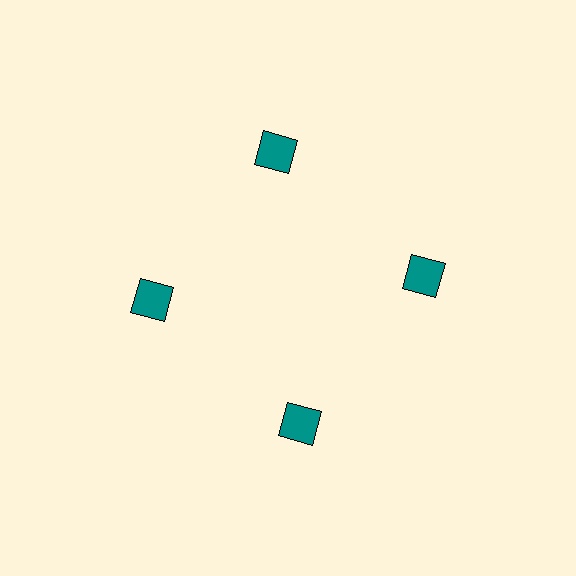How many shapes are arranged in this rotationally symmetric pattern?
There are 4 shapes, arranged in 4 groups of 1.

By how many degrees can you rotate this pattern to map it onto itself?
The pattern maps onto itself every 90 degrees of rotation.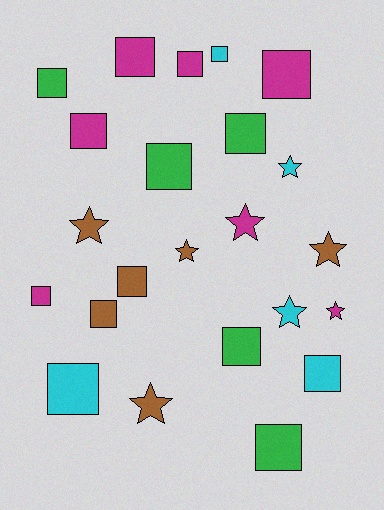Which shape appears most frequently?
Square, with 15 objects.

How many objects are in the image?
There are 23 objects.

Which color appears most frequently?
Magenta, with 7 objects.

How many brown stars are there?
There are 4 brown stars.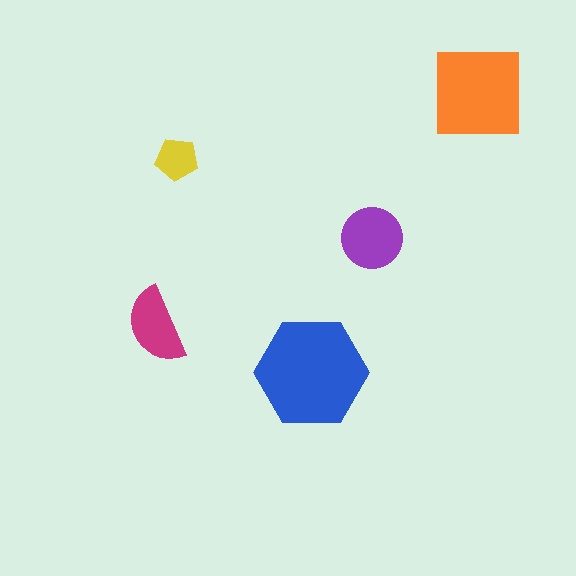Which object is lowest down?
The blue hexagon is bottommost.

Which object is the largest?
The blue hexagon.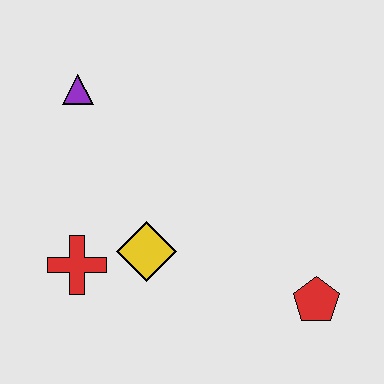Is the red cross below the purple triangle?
Yes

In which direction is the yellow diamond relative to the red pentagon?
The yellow diamond is to the left of the red pentagon.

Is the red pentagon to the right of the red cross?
Yes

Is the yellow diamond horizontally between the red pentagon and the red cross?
Yes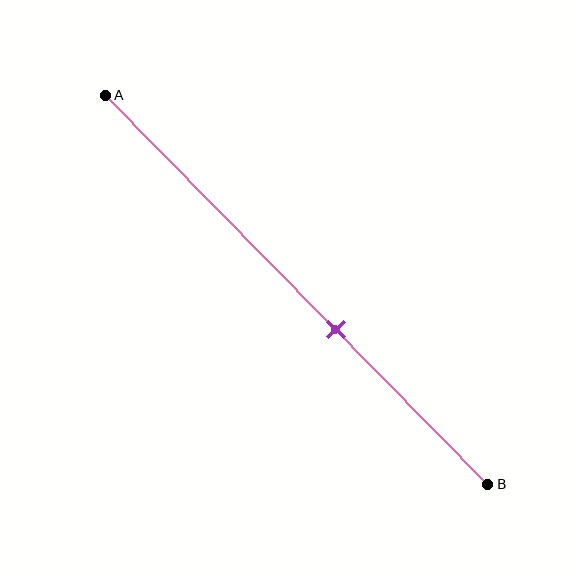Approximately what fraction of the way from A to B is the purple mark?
The purple mark is approximately 60% of the way from A to B.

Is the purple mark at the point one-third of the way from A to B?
No, the mark is at about 60% from A, not at the 33% one-third point.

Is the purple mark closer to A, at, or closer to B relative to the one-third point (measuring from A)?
The purple mark is closer to point B than the one-third point of segment AB.